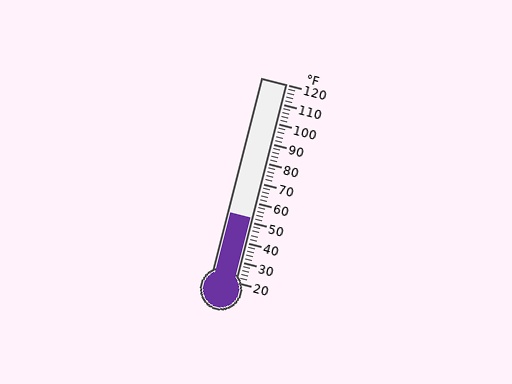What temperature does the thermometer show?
The thermometer shows approximately 52°F.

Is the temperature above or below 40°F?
The temperature is above 40°F.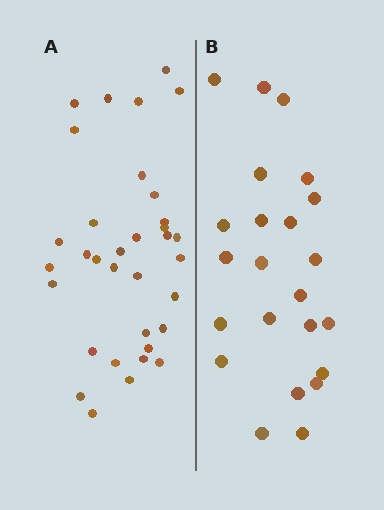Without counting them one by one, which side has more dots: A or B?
Region A (the left region) has more dots.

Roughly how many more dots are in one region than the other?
Region A has roughly 12 or so more dots than region B.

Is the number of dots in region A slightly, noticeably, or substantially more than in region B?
Region A has substantially more. The ratio is roughly 1.5 to 1.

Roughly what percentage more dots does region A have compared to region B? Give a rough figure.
About 50% more.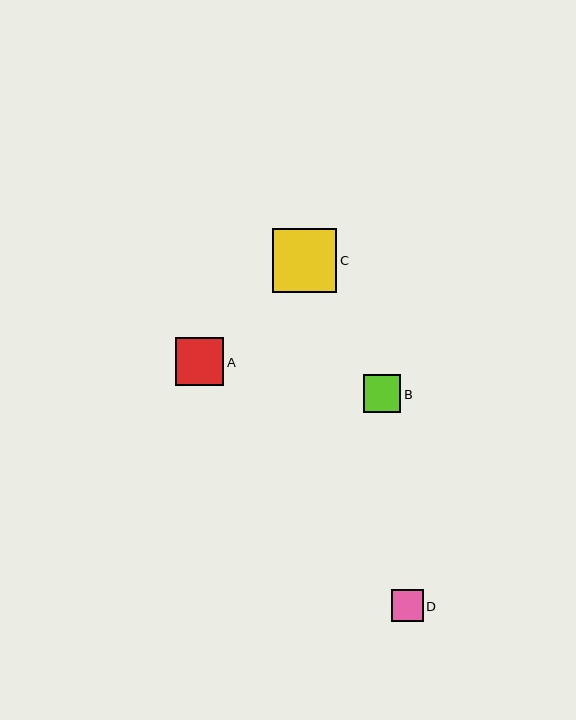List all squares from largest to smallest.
From largest to smallest: C, A, B, D.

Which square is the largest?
Square C is the largest with a size of approximately 64 pixels.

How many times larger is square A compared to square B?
Square A is approximately 1.3 times the size of square B.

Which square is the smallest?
Square D is the smallest with a size of approximately 31 pixels.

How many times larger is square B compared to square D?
Square B is approximately 1.2 times the size of square D.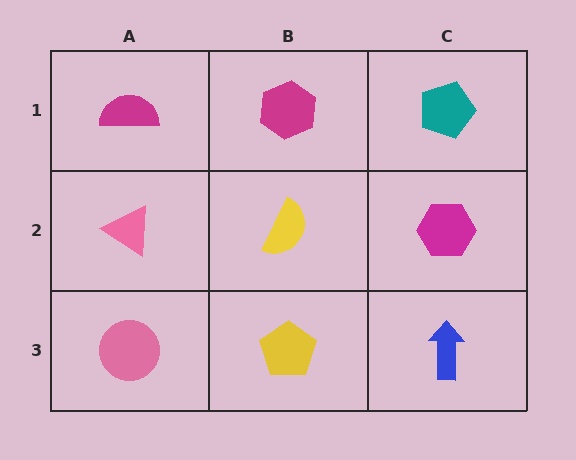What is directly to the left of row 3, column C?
A yellow pentagon.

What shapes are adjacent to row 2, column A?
A magenta semicircle (row 1, column A), a pink circle (row 3, column A), a yellow semicircle (row 2, column B).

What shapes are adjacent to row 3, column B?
A yellow semicircle (row 2, column B), a pink circle (row 3, column A), a blue arrow (row 3, column C).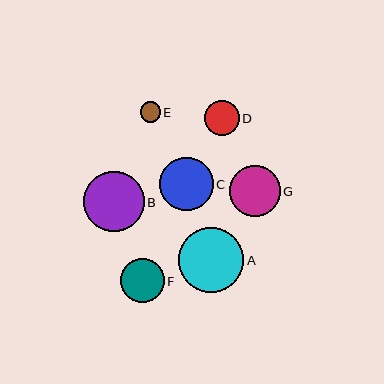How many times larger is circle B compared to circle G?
Circle B is approximately 1.2 times the size of circle G.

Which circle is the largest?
Circle A is the largest with a size of approximately 65 pixels.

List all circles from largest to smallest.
From largest to smallest: A, B, C, G, F, D, E.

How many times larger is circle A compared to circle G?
Circle A is approximately 1.3 times the size of circle G.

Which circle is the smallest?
Circle E is the smallest with a size of approximately 20 pixels.